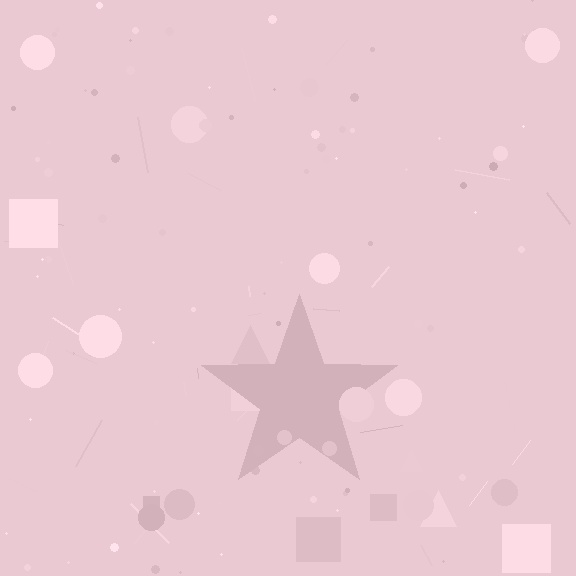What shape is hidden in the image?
A star is hidden in the image.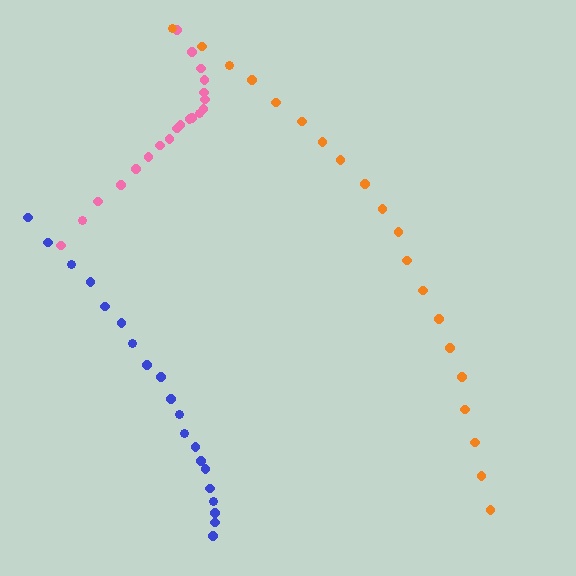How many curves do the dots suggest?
There are 3 distinct paths.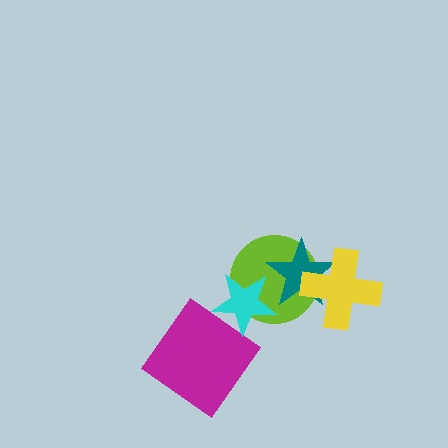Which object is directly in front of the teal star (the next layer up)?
The yellow cross is directly in front of the teal star.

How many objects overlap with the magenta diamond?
0 objects overlap with the magenta diamond.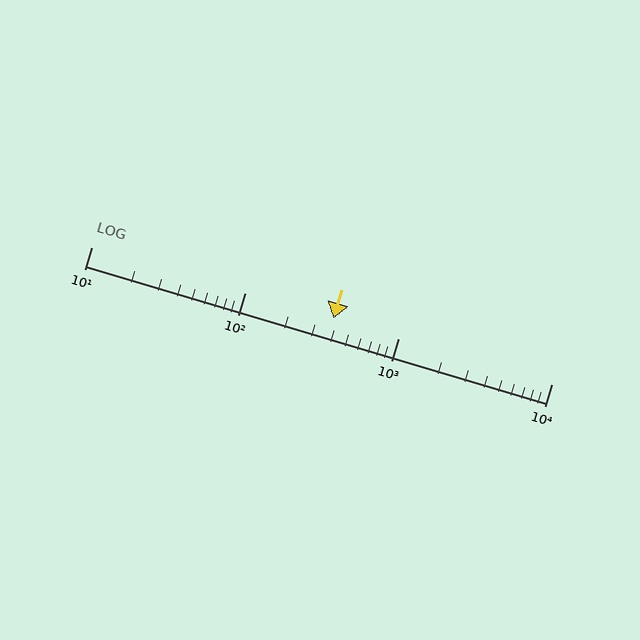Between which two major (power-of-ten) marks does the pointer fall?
The pointer is between 100 and 1000.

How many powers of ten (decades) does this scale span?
The scale spans 3 decades, from 10 to 10000.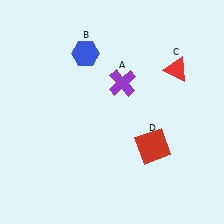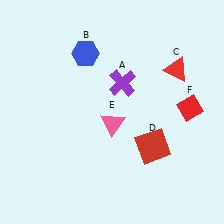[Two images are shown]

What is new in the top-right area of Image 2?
A red diamond (F) was added in the top-right area of Image 2.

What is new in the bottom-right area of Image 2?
A pink triangle (E) was added in the bottom-right area of Image 2.